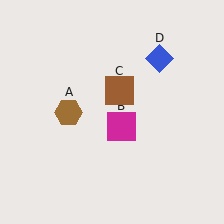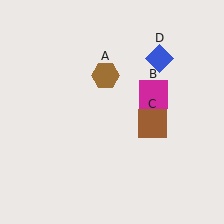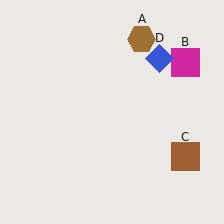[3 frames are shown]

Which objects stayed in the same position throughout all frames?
Blue diamond (object D) remained stationary.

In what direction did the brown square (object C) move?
The brown square (object C) moved down and to the right.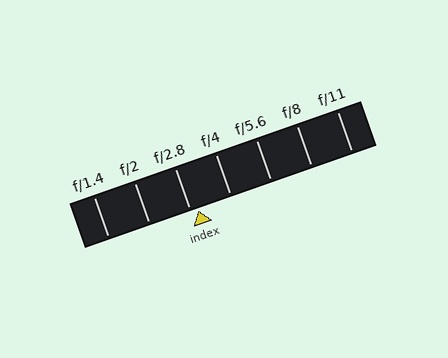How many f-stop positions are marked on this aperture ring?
There are 7 f-stop positions marked.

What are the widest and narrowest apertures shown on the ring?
The widest aperture shown is f/1.4 and the narrowest is f/11.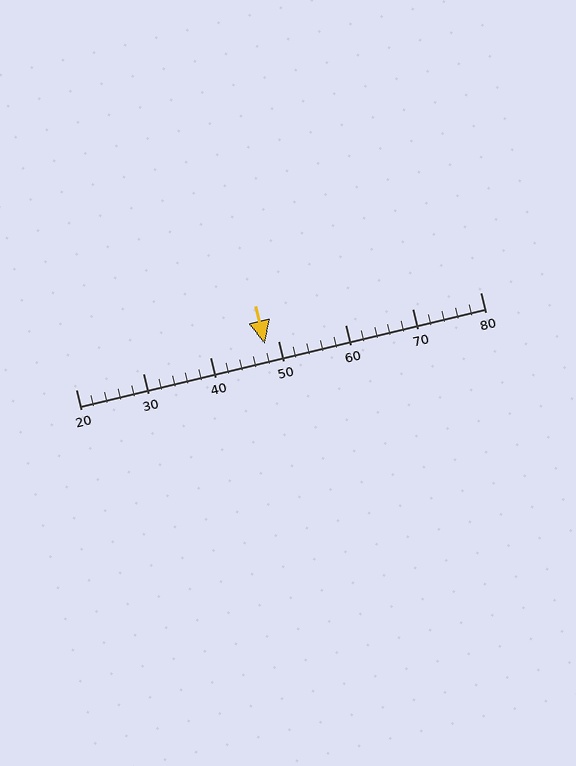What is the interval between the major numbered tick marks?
The major tick marks are spaced 10 units apart.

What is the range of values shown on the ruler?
The ruler shows values from 20 to 80.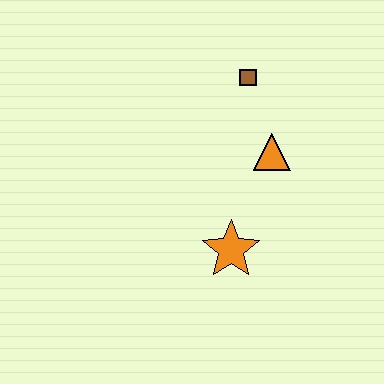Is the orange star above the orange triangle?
No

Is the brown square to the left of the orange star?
No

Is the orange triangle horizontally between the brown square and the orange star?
No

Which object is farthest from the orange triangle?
The orange star is farthest from the orange triangle.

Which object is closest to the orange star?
The orange triangle is closest to the orange star.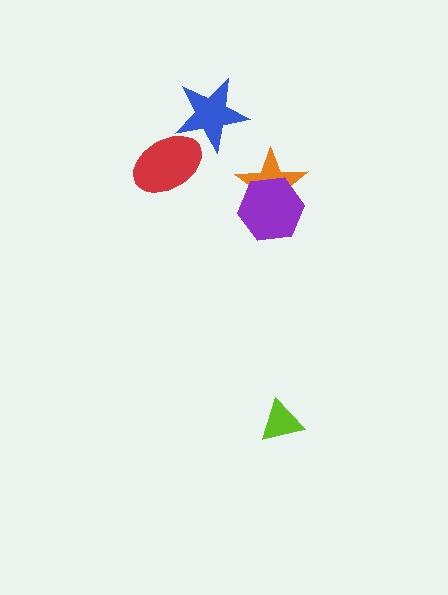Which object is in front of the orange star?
The purple hexagon is in front of the orange star.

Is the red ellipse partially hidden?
Yes, it is partially covered by another shape.